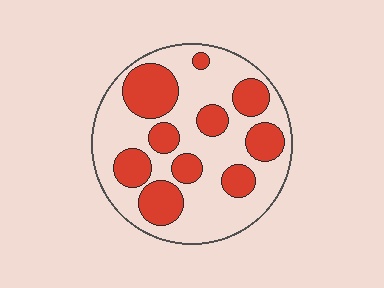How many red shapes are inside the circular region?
10.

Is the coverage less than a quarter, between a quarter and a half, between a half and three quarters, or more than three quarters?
Between a quarter and a half.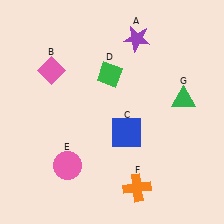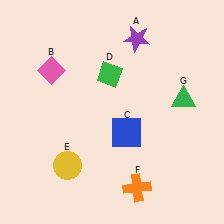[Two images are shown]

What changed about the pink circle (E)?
In Image 1, E is pink. In Image 2, it changed to yellow.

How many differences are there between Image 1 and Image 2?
There is 1 difference between the two images.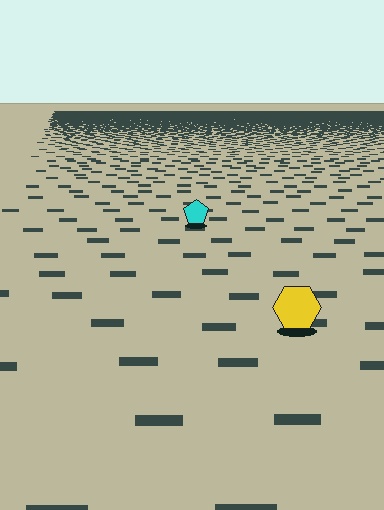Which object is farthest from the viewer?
The cyan pentagon is farthest from the viewer. It appears smaller and the ground texture around it is denser.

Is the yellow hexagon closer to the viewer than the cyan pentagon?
Yes. The yellow hexagon is closer — you can tell from the texture gradient: the ground texture is coarser near it.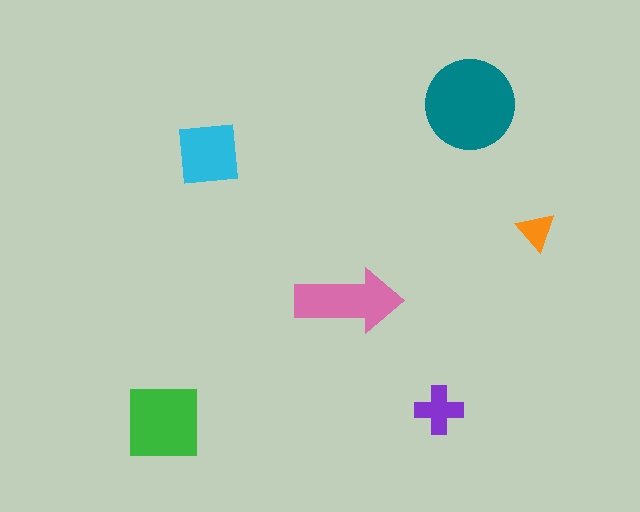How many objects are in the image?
There are 6 objects in the image.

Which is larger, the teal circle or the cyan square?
The teal circle.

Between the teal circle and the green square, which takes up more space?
The teal circle.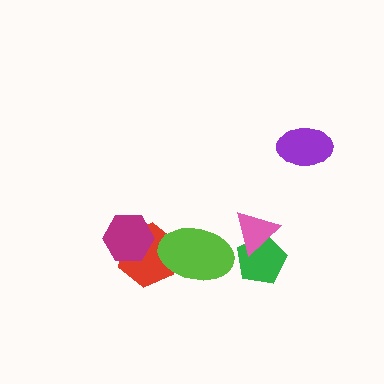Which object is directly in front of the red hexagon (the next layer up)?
The magenta hexagon is directly in front of the red hexagon.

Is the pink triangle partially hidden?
No, no other shape covers it.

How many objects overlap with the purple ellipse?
0 objects overlap with the purple ellipse.